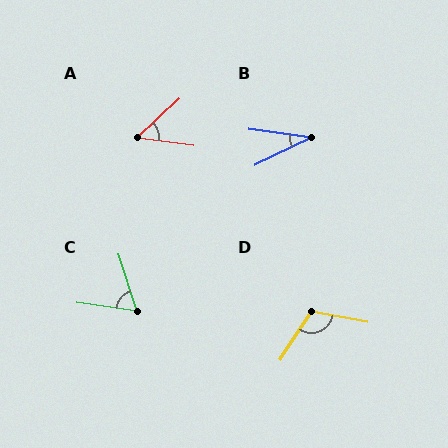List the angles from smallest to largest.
B (34°), A (51°), C (64°), D (113°).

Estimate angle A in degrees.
Approximately 51 degrees.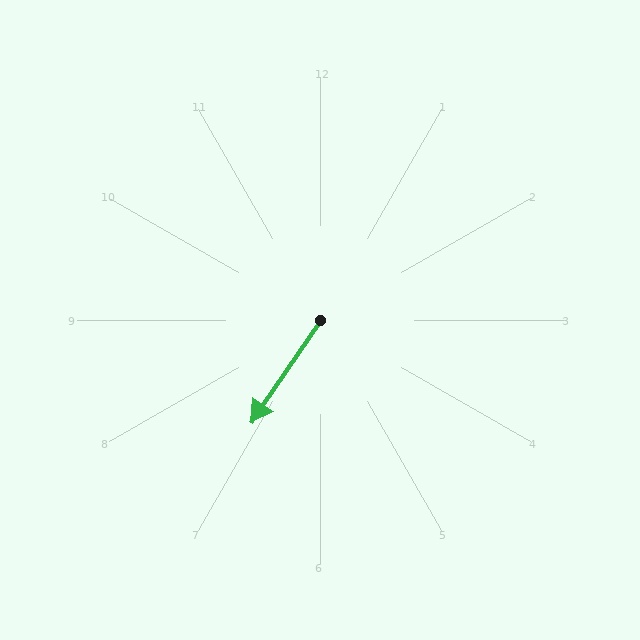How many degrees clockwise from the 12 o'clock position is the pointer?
Approximately 214 degrees.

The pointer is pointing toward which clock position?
Roughly 7 o'clock.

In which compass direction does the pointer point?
Southwest.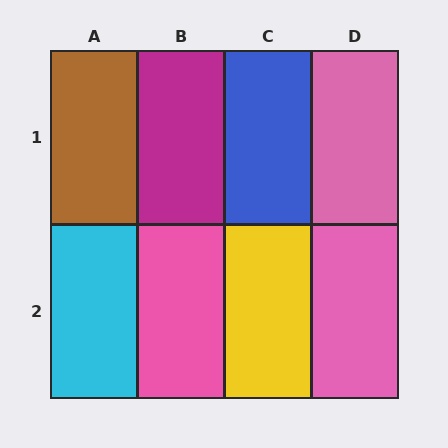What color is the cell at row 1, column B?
Magenta.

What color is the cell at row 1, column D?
Pink.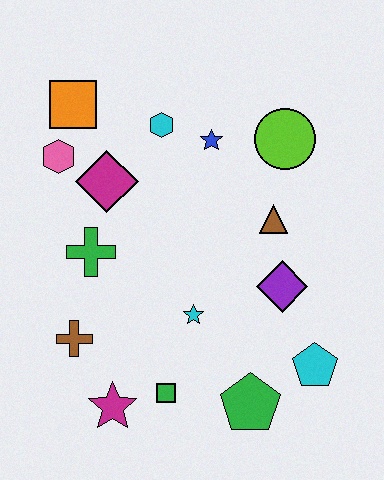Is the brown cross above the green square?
Yes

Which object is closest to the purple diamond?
The brown triangle is closest to the purple diamond.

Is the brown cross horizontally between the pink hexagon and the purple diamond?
Yes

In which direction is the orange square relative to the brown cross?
The orange square is above the brown cross.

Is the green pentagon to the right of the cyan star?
Yes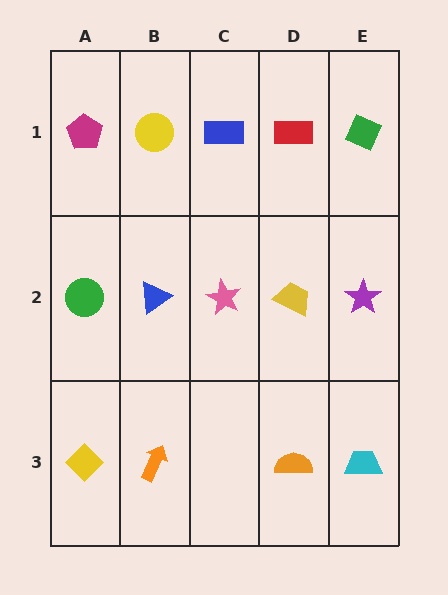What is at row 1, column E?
A green diamond.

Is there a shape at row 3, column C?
No, that cell is empty.